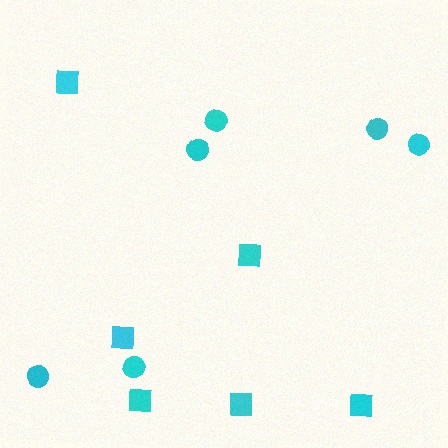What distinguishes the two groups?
There are 2 groups: one group of circles (6) and one group of squares (6).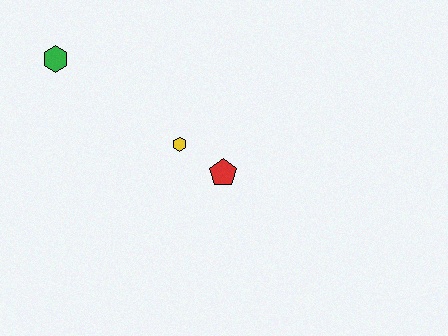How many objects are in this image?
There are 3 objects.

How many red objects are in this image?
There is 1 red object.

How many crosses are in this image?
There are no crosses.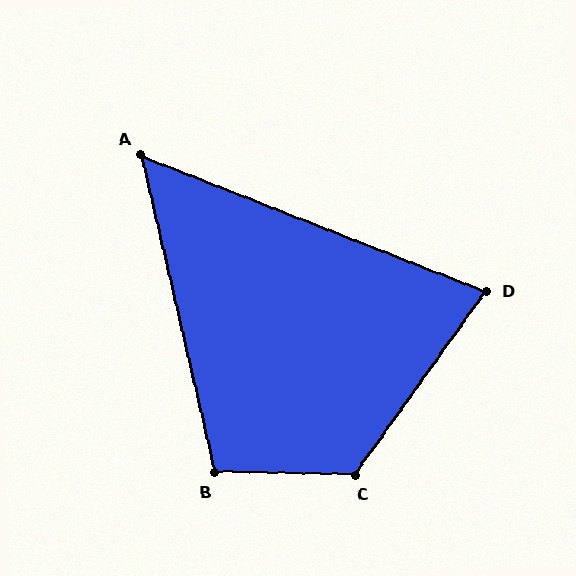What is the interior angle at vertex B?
Approximately 104 degrees (obtuse).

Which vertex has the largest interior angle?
C, at approximately 125 degrees.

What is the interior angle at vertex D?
Approximately 76 degrees (acute).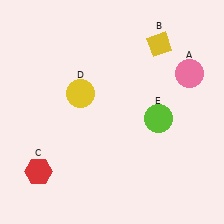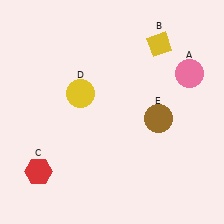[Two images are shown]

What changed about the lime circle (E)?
In Image 1, E is lime. In Image 2, it changed to brown.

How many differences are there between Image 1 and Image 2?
There is 1 difference between the two images.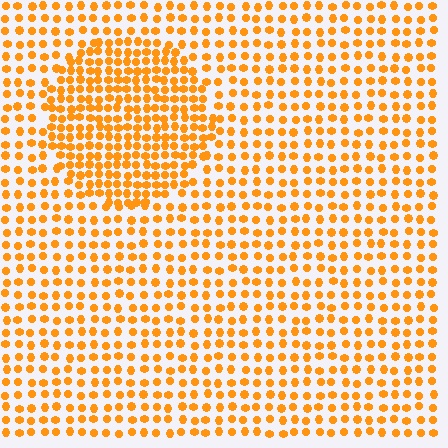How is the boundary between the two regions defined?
The boundary is defined by a change in element density (approximately 1.8x ratio). All elements are the same color, size, and shape.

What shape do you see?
I see a circle.